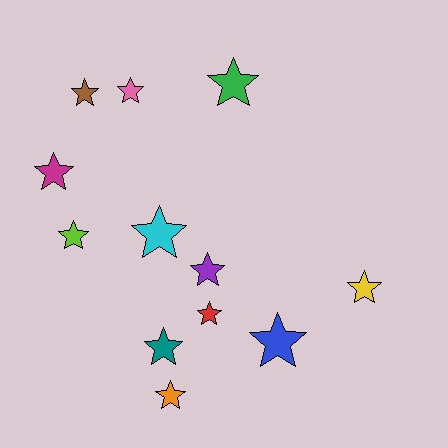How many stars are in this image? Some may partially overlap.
There are 12 stars.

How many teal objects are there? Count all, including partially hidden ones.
There is 1 teal object.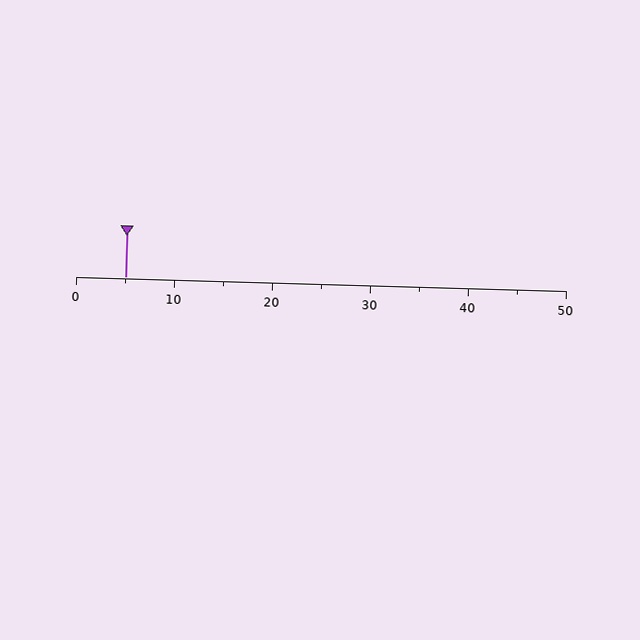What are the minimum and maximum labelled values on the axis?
The axis runs from 0 to 50.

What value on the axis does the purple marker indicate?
The marker indicates approximately 5.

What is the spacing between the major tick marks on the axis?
The major ticks are spaced 10 apart.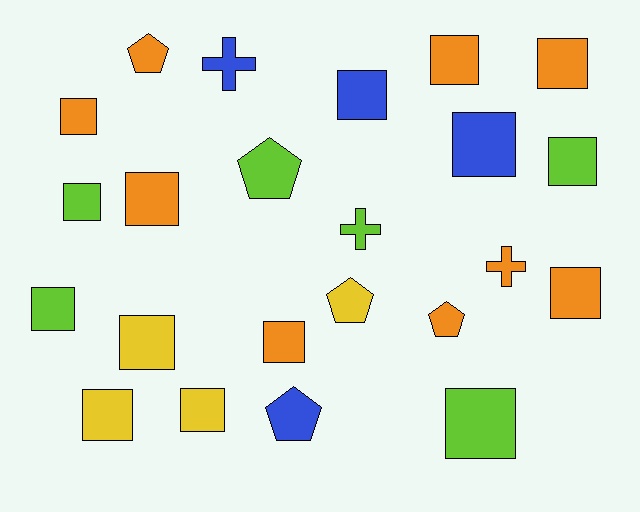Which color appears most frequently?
Orange, with 9 objects.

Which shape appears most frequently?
Square, with 15 objects.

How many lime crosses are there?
There is 1 lime cross.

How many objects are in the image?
There are 23 objects.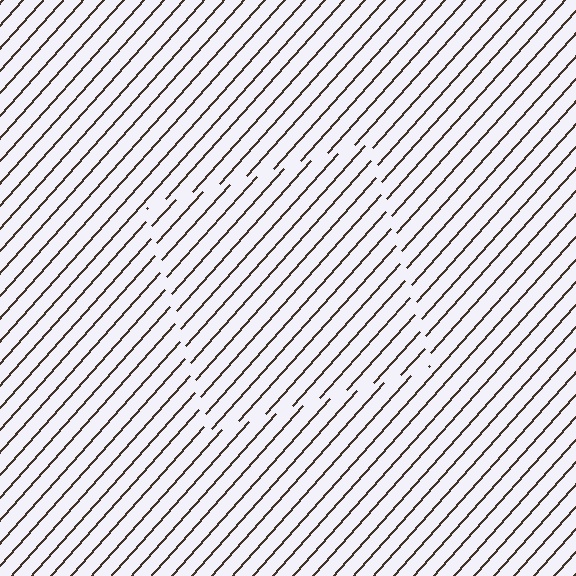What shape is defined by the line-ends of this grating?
An illusory square. The interior of the shape contains the same grating, shifted by half a period — the contour is defined by the phase discontinuity where line-ends from the inner and outer gratings abut.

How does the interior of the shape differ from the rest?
The interior of the shape contains the same grating, shifted by half a period — the contour is defined by the phase discontinuity where line-ends from the inner and outer gratings abut.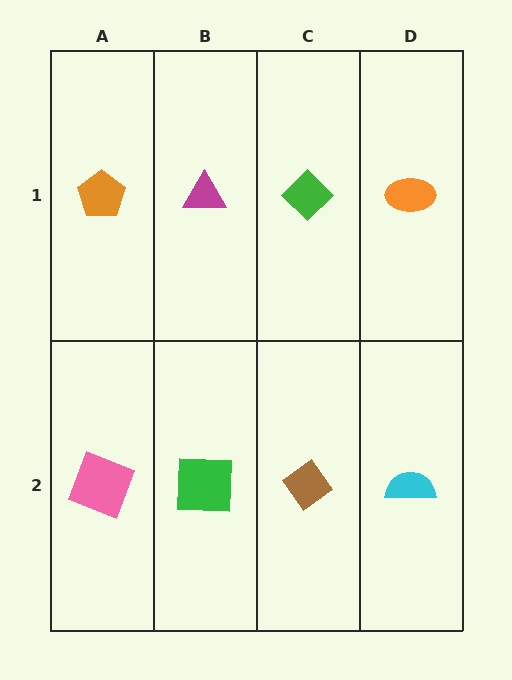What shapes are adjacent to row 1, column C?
A brown diamond (row 2, column C), a magenta triangle (row 1, column B), an orange ellipse (row 1, column D).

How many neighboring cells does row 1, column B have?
3.